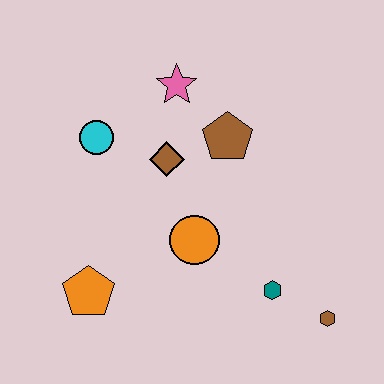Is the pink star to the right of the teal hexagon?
No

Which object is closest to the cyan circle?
The brown diamond is closest to the cyan circle.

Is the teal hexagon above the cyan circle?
No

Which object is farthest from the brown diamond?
The brown hexagon is farthest from the brown diamond.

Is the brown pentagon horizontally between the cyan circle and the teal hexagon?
Yes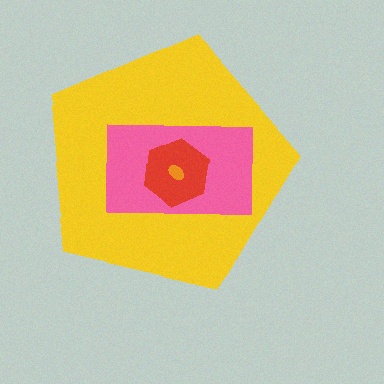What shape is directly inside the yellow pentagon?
The pink rectangle.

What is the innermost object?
The orange ellipse.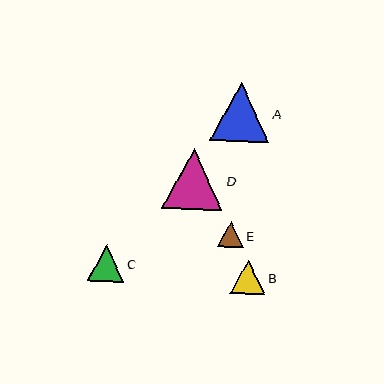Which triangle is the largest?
Triangle D is the largest with a size of approximately 61 pixels.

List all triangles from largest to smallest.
From largest to smallest: D, A, C, B, E.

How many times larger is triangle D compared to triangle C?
Triangle D is approximately 1.7 times the size of triangle C.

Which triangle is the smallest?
Triangle E is the smallest with a size of approximately 26 pixels.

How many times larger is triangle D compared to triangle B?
Triangle D is approximately 1.8 times the size of triangle B.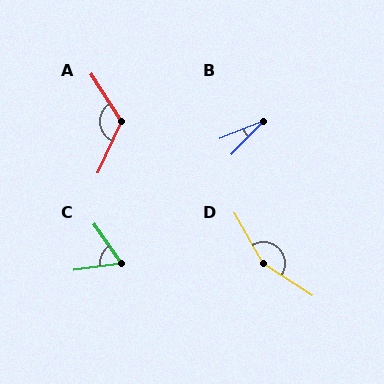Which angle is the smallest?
B, at approximately 23 degrees.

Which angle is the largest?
D, at approximately 153 degrees.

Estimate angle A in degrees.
Approximately 122 degrees.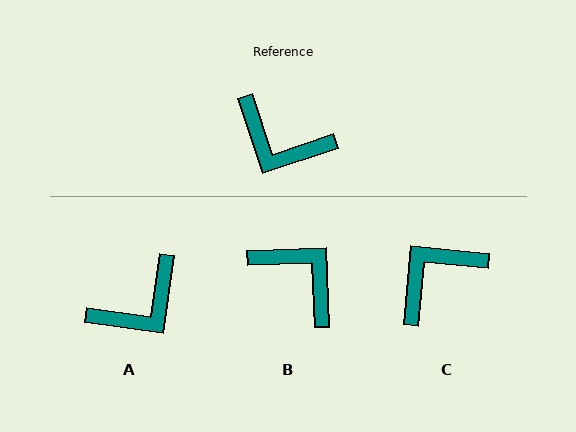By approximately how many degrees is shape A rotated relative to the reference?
Approximately 63 degrees counter-clockwise.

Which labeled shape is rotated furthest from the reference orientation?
B, about 164 degrees away.